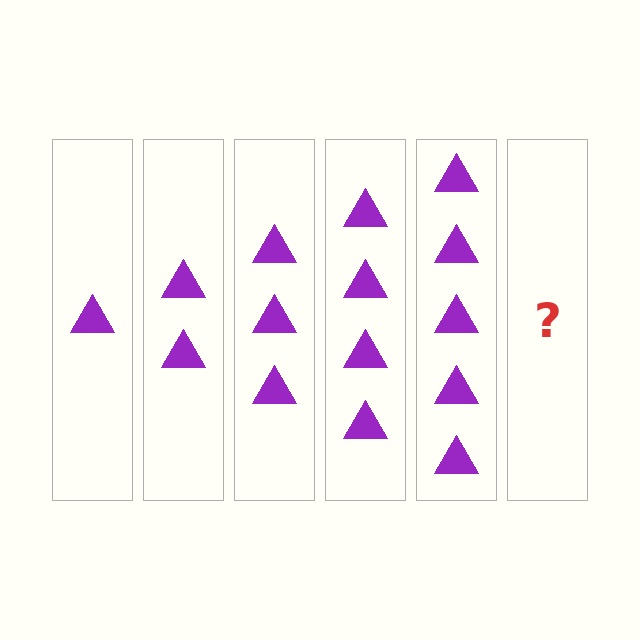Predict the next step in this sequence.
The next step is 6 triangles.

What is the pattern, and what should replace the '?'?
The pattern is that each step adds one more triangle. The '?' should be 6 triangles.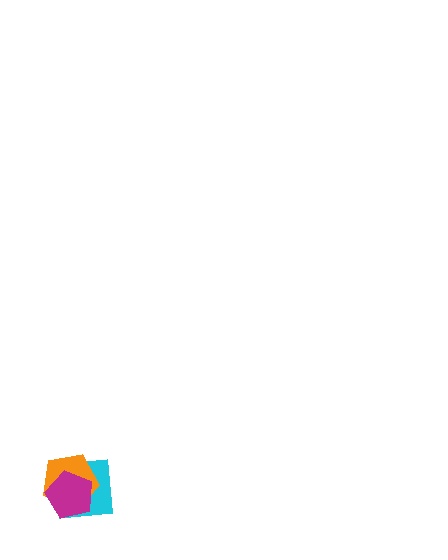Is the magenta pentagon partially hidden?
No, no other shape covers it.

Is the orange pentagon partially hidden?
Yes, it is partially covered by another shape.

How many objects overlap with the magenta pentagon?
2 objects overlap with the magenta pentagon.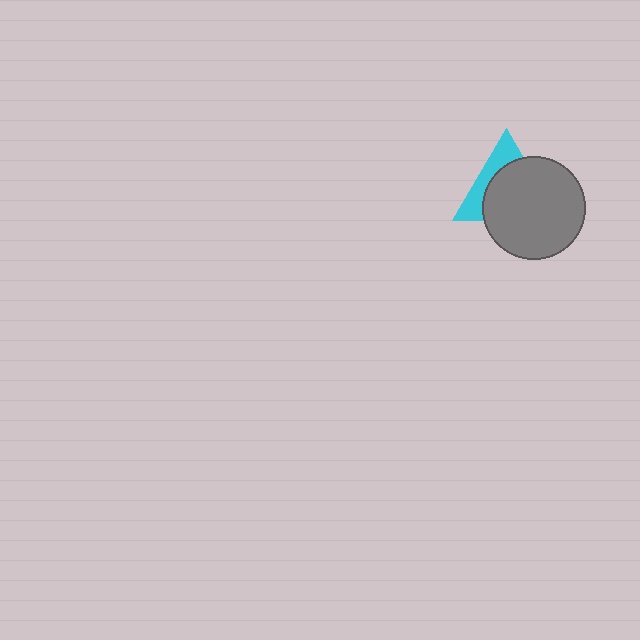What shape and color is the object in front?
The object in front is a gray circle.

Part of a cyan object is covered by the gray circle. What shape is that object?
It is a triangle.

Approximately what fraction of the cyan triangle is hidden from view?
Roughly 65% of the cyan triangle is hidden behind the gray circle.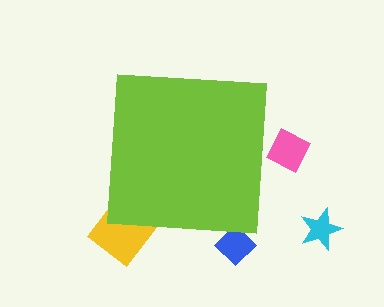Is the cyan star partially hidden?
No, the cyan star is fully visible.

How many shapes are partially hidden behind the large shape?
3 shapes are partially hidden.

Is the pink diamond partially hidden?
Yes, the pink diamond is partially hidden behind the lime square.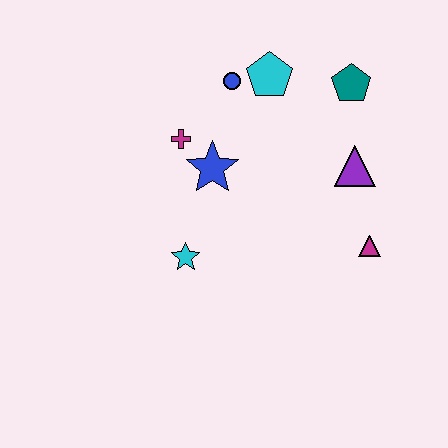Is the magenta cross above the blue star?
Yes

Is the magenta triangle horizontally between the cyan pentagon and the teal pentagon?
No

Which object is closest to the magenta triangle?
The purple triangle is closest to the magenta triangle.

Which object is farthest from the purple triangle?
The cyan star is farthest from the purple triangle.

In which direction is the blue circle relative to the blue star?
The blue circle is above the blue star.